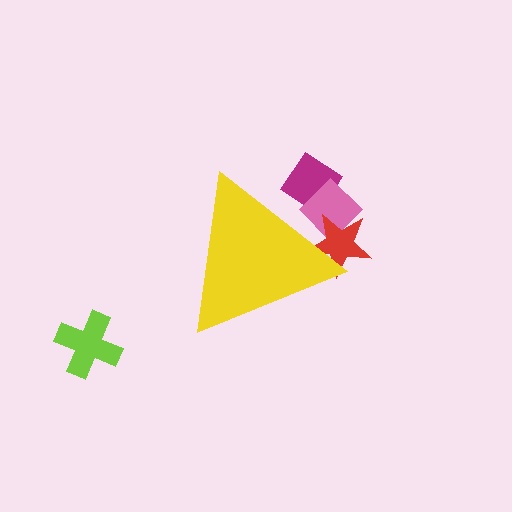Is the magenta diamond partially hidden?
Yes, the magenta diamond is partially hidden behind the yellow triangle.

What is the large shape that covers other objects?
A yellow triangle.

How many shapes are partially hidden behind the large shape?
3 shapes are partially hidden.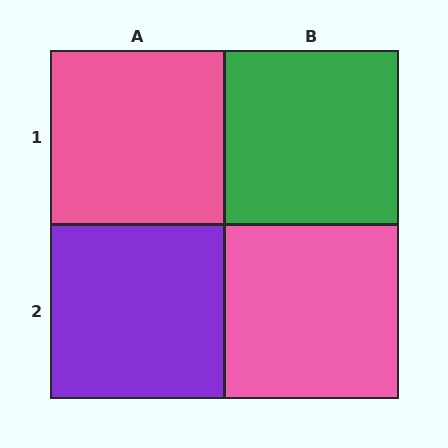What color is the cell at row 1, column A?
Pink.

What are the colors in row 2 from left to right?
Purple, pink.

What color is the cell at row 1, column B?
Green.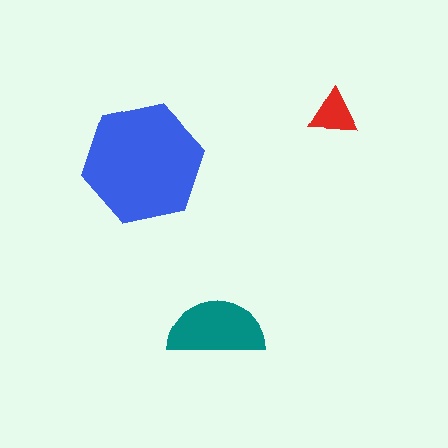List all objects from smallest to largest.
The red triangle, the teal semicircle, the blue hexagon.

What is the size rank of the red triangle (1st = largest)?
3rd.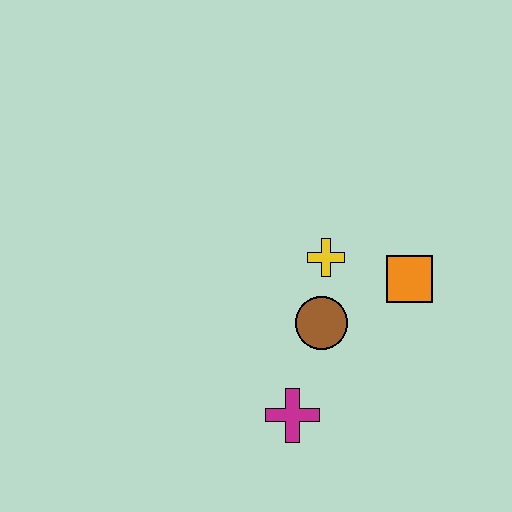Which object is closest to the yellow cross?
The brown circle is closest to the yellow cross.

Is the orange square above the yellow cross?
No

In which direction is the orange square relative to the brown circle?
The orange square is to the right of the brown circle.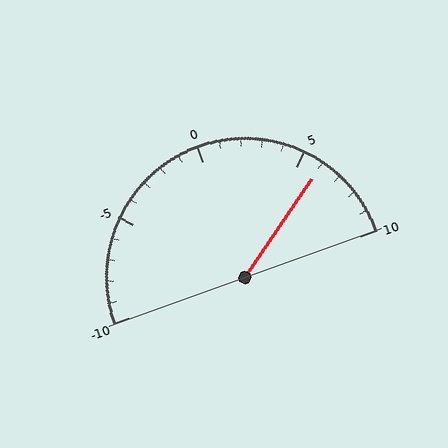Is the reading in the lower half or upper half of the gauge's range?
The reading is in the upper half of the range (-10 to 10).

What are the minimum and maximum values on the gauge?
The gauge ranges from -10 to 10.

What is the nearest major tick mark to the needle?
The nearest major tick mark is 5.